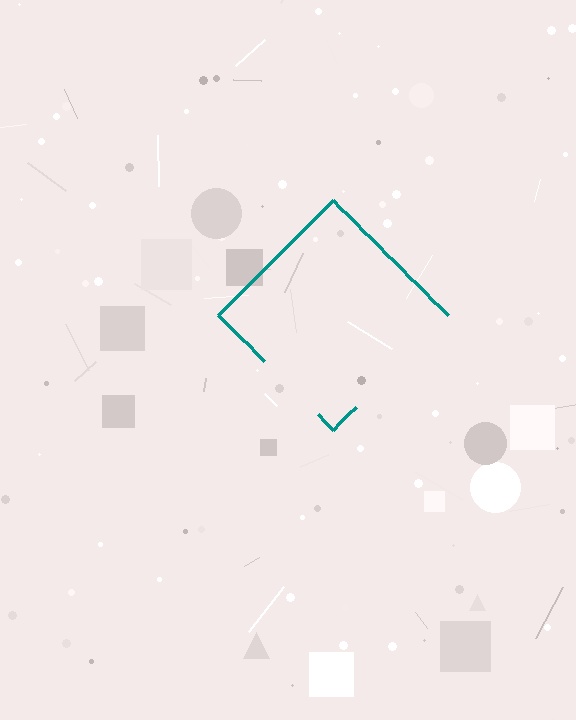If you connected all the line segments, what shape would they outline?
They would outline a diamond.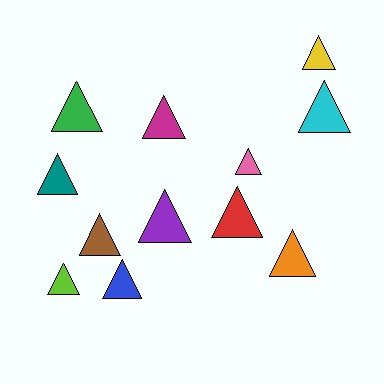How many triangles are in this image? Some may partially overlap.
There are 12 triangles.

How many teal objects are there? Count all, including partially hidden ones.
There is 1 teal object.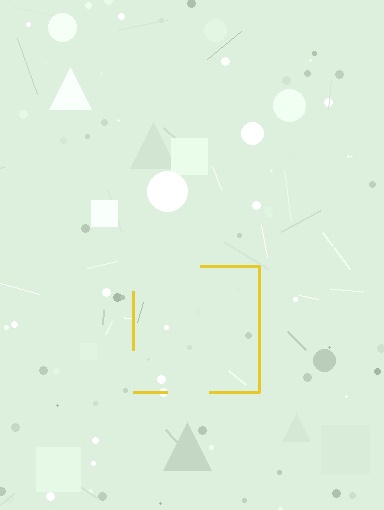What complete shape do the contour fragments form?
The contour fragments form a square.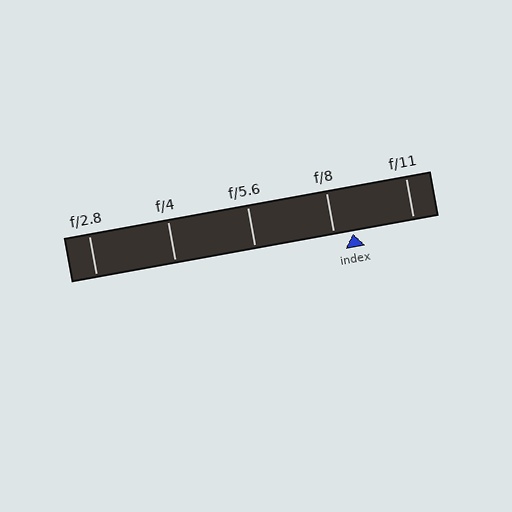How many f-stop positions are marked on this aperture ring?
There are 5 f-stop positions marked.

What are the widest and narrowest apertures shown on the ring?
The widest aperture shown is f/2.8 and the narrowest is f/11.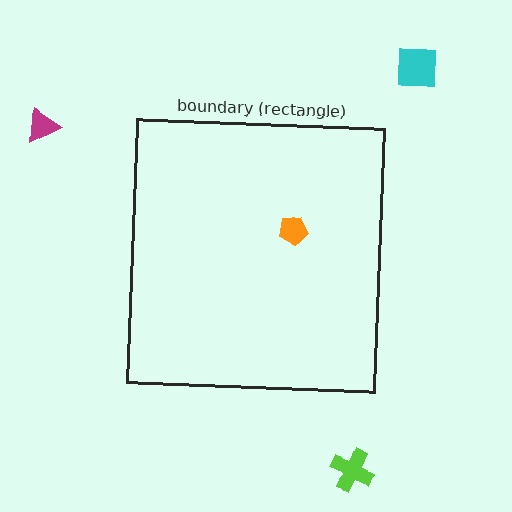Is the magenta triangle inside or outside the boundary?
Outside.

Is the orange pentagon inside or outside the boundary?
Inside.